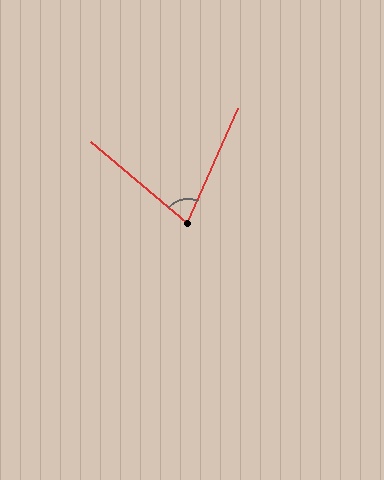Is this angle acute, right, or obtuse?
It is acute.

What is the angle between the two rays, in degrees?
Approximately 74 degrees.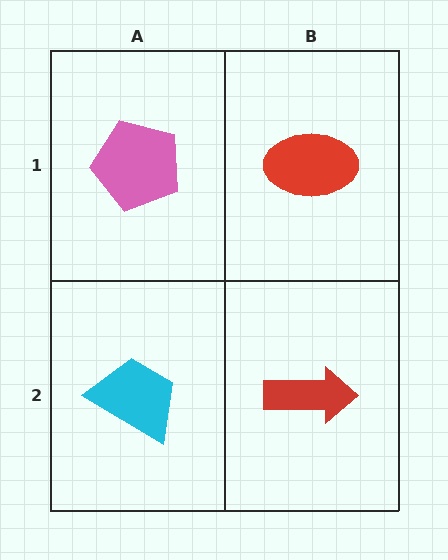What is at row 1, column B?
A red ellipse.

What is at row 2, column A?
A cyan trapezoid.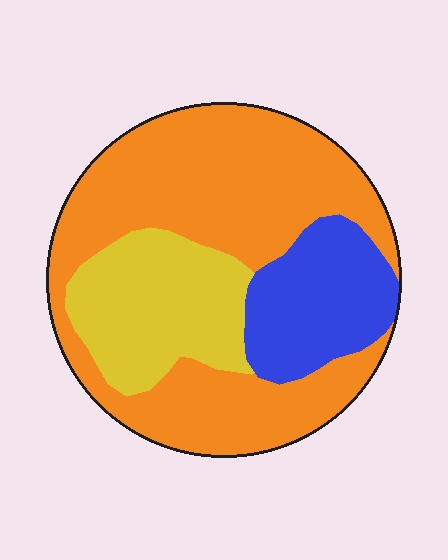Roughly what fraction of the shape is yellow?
Yellow takes up about one quarter (1/4) of the shape.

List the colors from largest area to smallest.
From largest to smallest: orange, yellow, blue.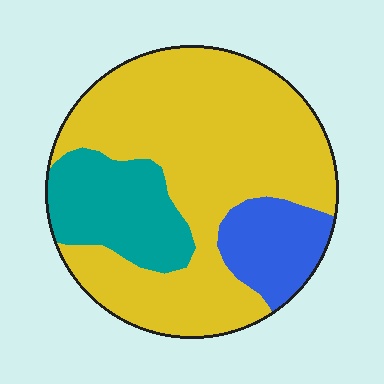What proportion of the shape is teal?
Teal takes up about one fifth (1/5) of the shape.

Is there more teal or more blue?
Teal.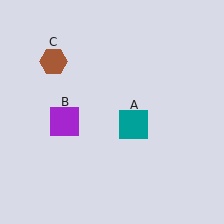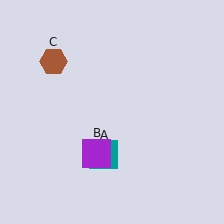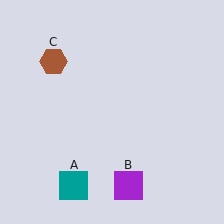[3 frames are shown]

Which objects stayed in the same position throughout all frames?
Brown hexagon (object C) remained stationary.